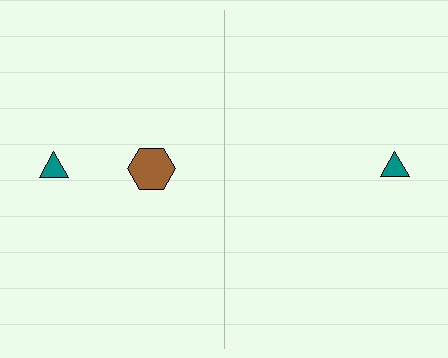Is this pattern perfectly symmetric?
No, the pattern is not perfectly symmetric. A brown hexagon is missing from the right side.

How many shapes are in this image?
There are 3 shapes in this image.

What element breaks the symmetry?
A brown hexagon is missing from the right side.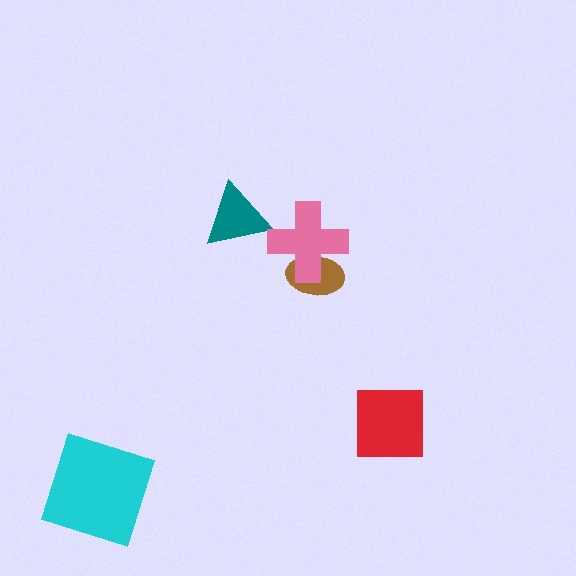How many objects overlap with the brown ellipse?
1 object overlaps with the brown ellipse.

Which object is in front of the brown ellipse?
The pink cross is in front of the brown ellipse.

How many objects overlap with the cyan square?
0 objects overlap with the cyan square.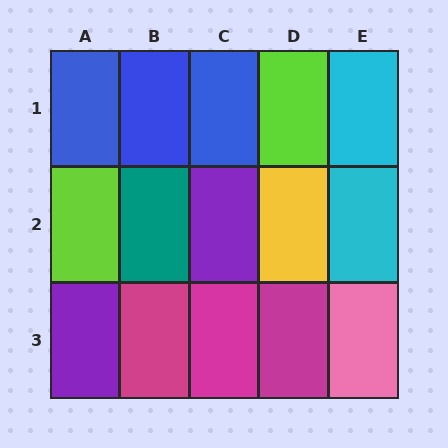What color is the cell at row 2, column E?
Cyan.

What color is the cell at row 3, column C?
Magenta.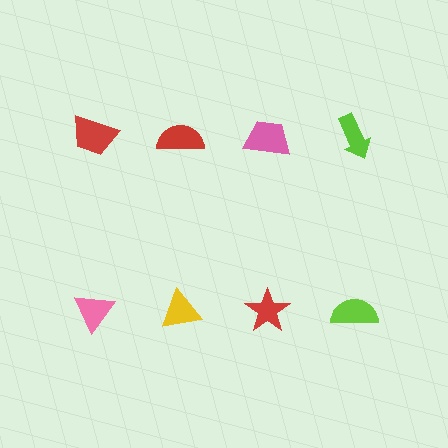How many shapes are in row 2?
4 shapes.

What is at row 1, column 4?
A lime arrow.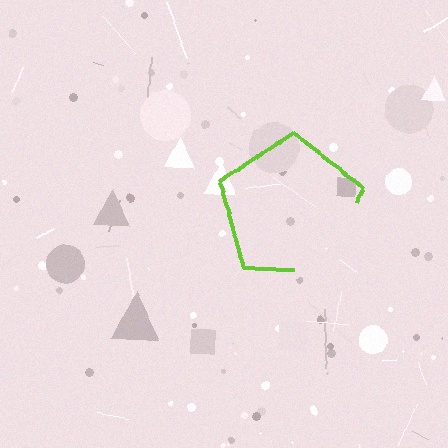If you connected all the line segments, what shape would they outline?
They would outline a pentagon.